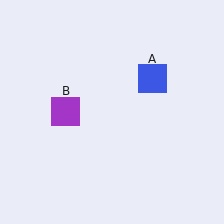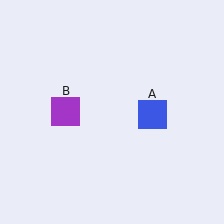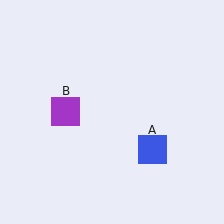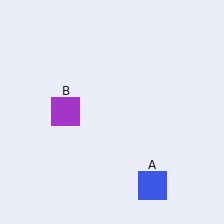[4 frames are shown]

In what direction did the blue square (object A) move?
The blue square (object A) moved down.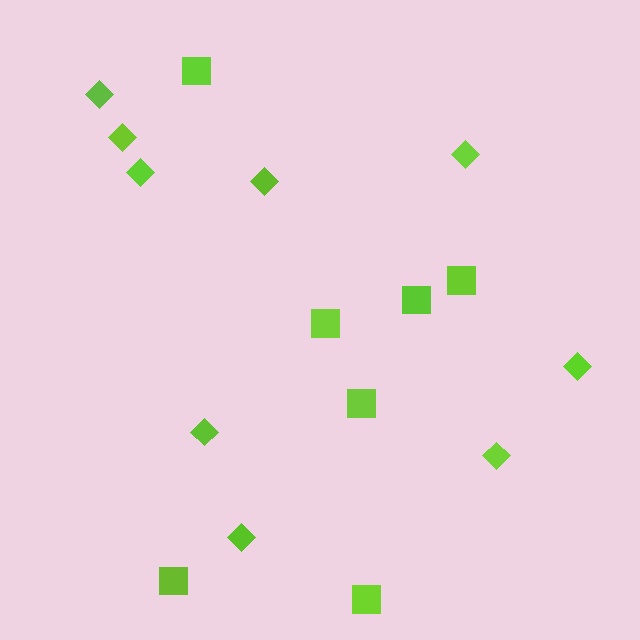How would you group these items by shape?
There are 2 groups: one group of diamonds (9) and one group of squares (7).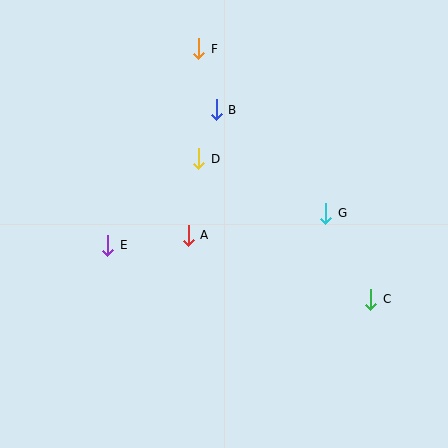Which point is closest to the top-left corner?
Point F is closest to the top-left corner.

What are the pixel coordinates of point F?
Point F is at (199, 49).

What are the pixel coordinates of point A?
Point A is at (188, 235).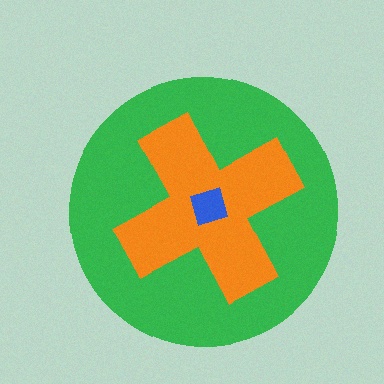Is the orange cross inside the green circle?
Yes.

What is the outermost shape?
The green circle.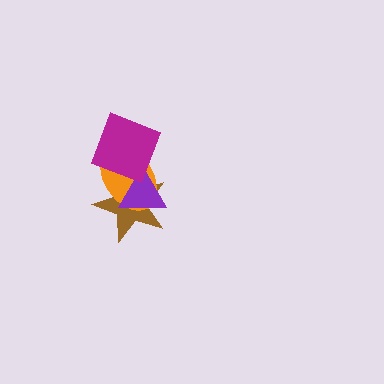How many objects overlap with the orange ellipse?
3 objects overlap with the orange ellipse.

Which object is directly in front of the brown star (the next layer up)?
The orange ellipse is directly in front of the brown star.